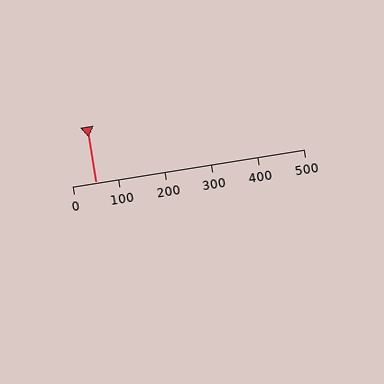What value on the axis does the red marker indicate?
The marker indicates approximately 50.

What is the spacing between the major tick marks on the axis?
The major ticks are spaced 100 apart.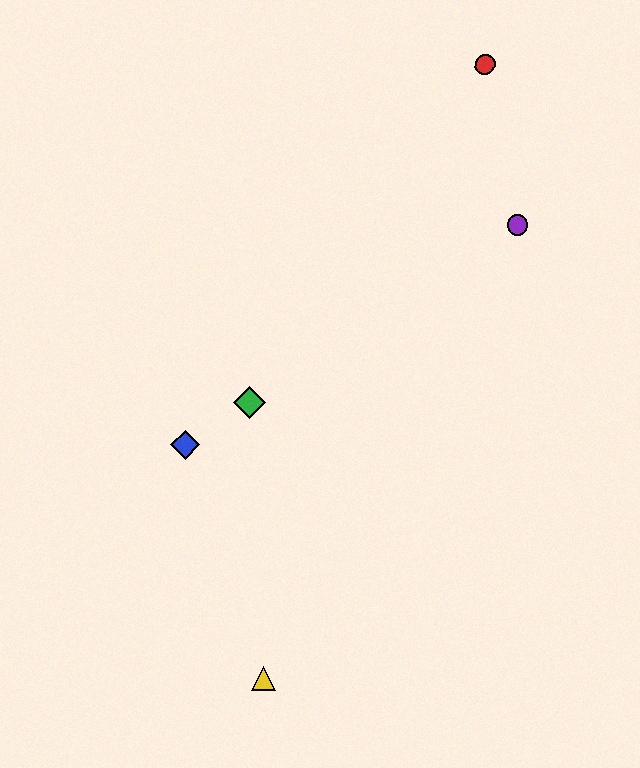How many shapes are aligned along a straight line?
3 shapes (the blue diamond, the green diamond, the purple circle) are aligned along a straight line.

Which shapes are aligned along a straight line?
The blue diamond, the green diamond, the purple circle are aligned along a straight line.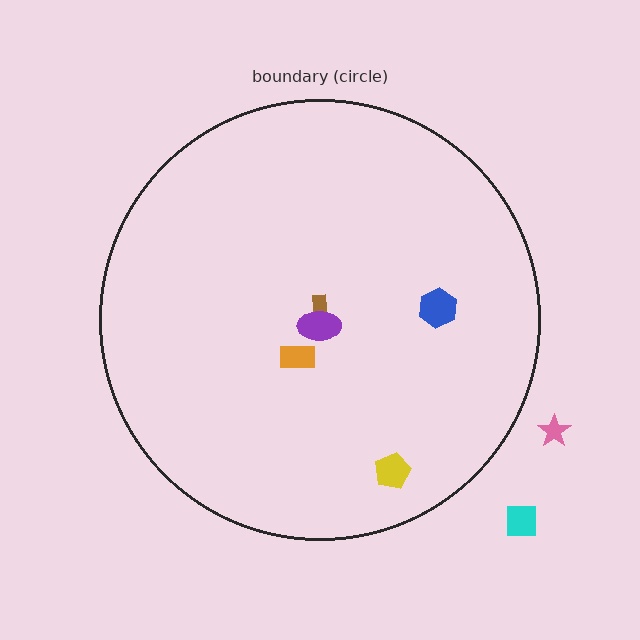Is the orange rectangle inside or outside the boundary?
Inside.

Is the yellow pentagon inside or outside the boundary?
Inside.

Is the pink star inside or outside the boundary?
Outside.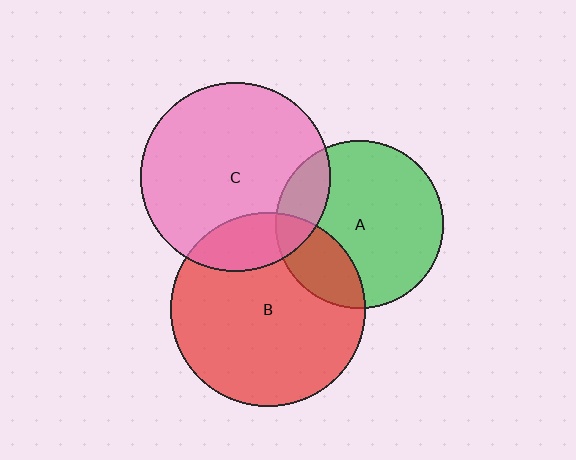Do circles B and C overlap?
Yes.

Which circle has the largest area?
Circle B (red).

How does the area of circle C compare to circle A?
Approximately 1.3 times.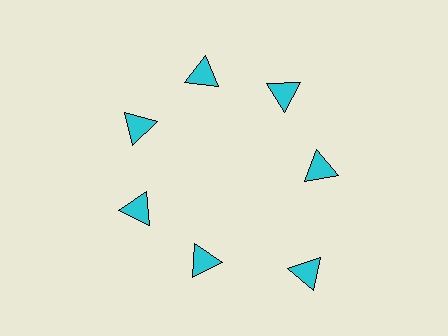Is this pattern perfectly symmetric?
No. The 7 cyan triangles are arranged in a ring, but one element near the 5 o'clock position is pushed outward from the center, breaking the 7-fold rotational symmetry.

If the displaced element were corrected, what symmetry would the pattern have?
It would have 7-fold rotational symmetry — the pattern would map onto itself every 51 degrees.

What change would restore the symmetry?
The symmetry would be restored by moving it inward, back onto the ring so that all 7 triangles sit at equal angles and equal distance from the center.